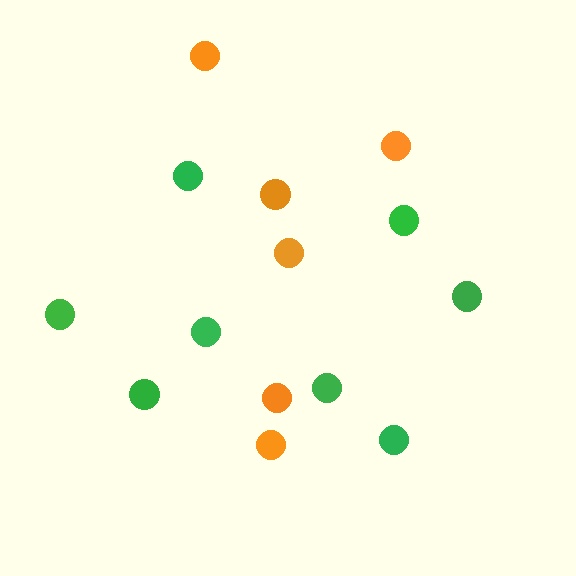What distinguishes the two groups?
There are 2 groups: one group of green circles (8) and one group of orange circles (6).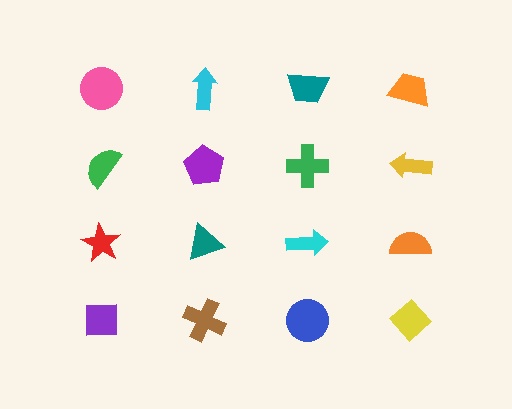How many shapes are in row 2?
4 shapes.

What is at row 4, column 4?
A yellow diamond.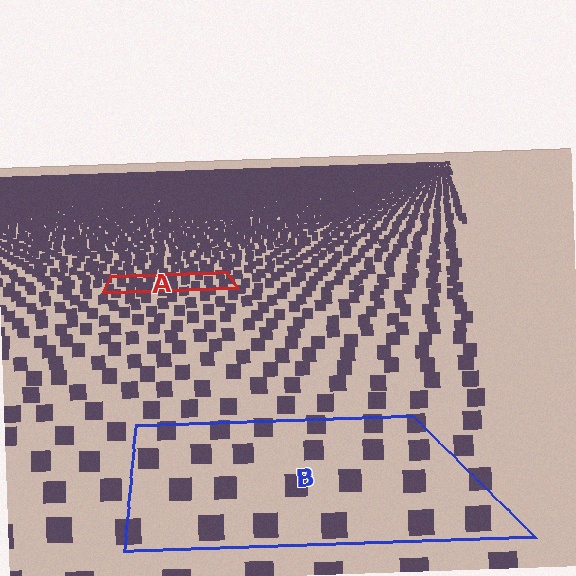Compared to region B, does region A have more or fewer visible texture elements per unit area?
Region A has more texture elements per unit area — they are packed more densely because it is farther away.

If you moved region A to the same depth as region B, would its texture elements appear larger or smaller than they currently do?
They would appear larger. At a closer depth, the same texture elements are projected at a bigger on-screen size.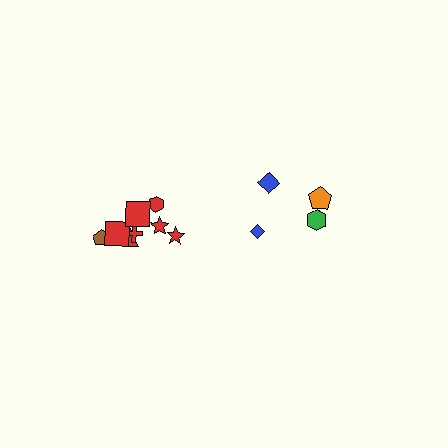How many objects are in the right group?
There are 4 objects.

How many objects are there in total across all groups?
There are 12 objects.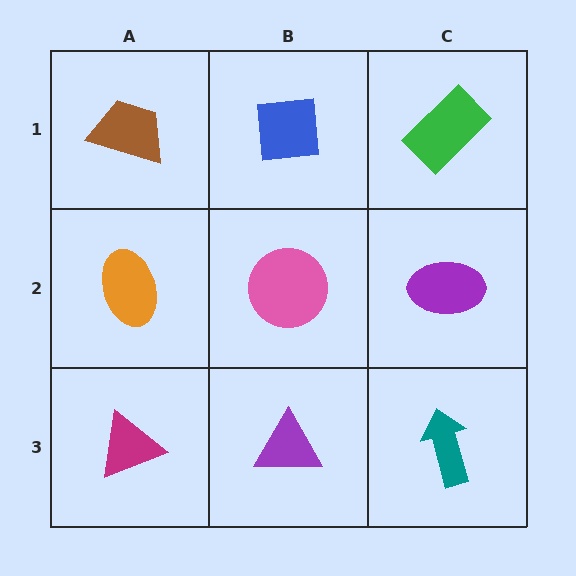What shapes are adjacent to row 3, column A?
An orange ellipse (row 2, column A), a purple triangle (row 3, column B).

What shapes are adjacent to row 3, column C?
A purple ellipse (row 2, column C), a purple triangle (row 3, column B).